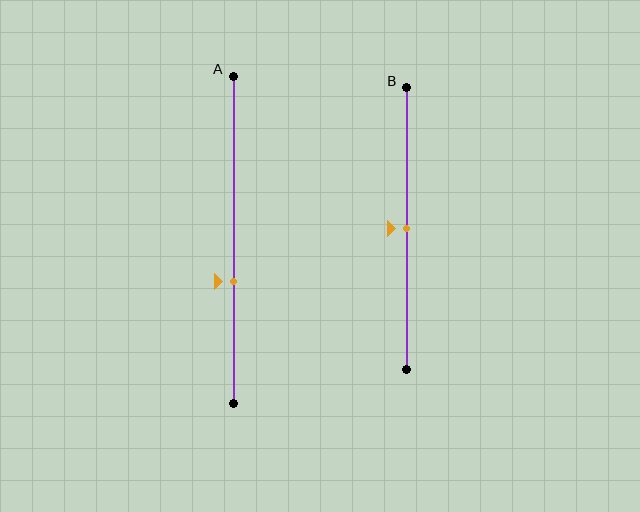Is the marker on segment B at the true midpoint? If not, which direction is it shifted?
Yes, the marker on segment B is at the true midpoint.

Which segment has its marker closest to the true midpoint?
Segment B has its marker closest to the true midpoint.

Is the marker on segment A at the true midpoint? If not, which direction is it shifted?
No, the marker on segment A is shifted downward by about 13% of the segment length.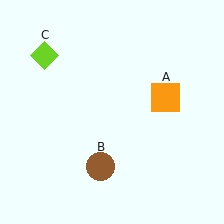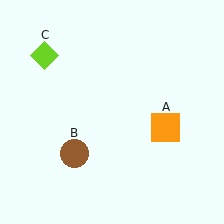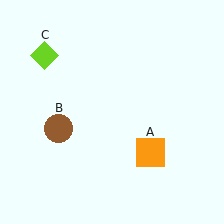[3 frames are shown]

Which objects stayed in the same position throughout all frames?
Lime diamond (object C) remained stationary.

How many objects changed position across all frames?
2 objects changed position: orange square (object A), brown circle (object B).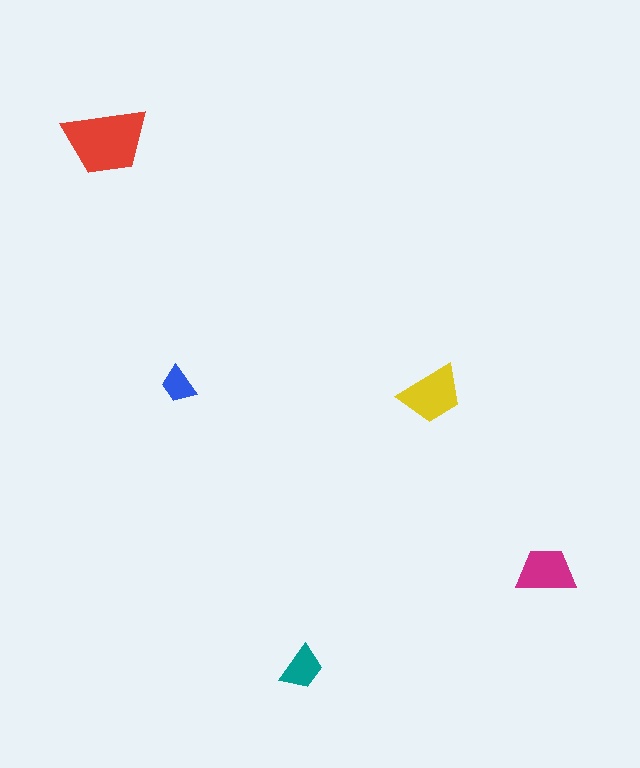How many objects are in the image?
There are 5 objects in the image.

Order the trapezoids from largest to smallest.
the red one, the yellow one, the magenta one, the teal one, the blue one.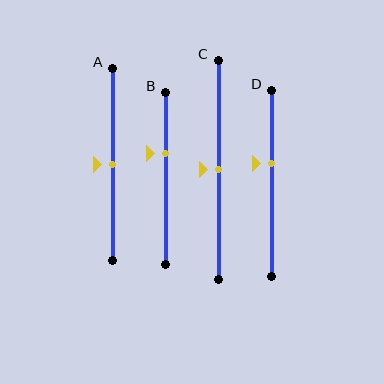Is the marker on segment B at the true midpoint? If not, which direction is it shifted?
No, the marker on segment B is shifted upward by about 15% of the segment length.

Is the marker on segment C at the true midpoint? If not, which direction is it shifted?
Yes, the marker on segment C is at the true midpoint.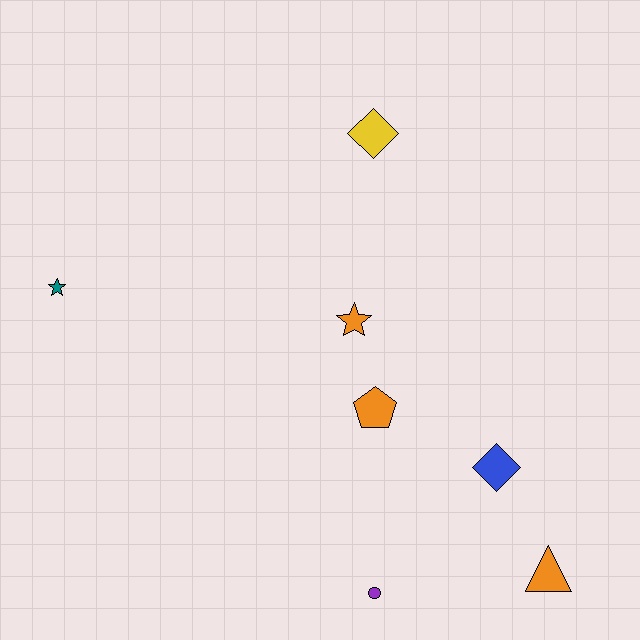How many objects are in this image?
There are 7 objects.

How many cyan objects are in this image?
There are no cyan objects.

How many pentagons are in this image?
There is 1 pentagon.